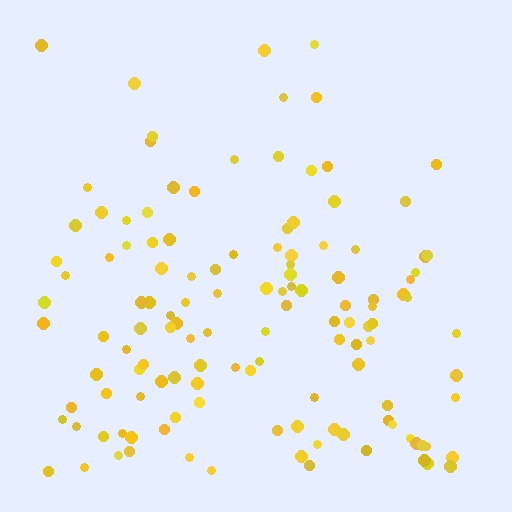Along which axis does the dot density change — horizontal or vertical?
Vertical.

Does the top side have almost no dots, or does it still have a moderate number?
Still a moderate number, just noticeably fewer than the bottom.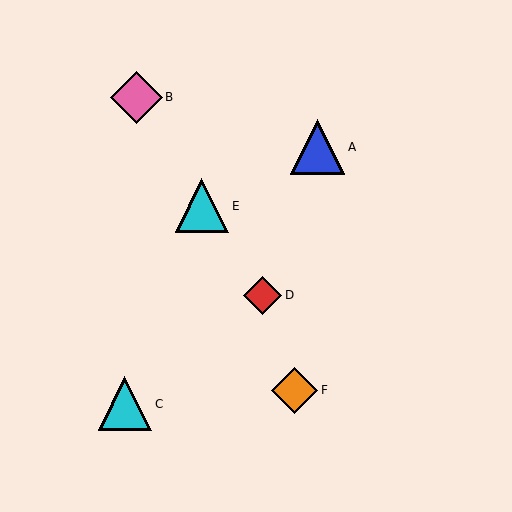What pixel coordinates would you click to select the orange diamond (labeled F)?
Click at (295, 390) to select the orange diamond F.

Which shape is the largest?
The blue triangle (labeled A) is the largest.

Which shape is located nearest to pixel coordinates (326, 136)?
The blue triangle (labeled A) at (317, 147) is nearest to that location.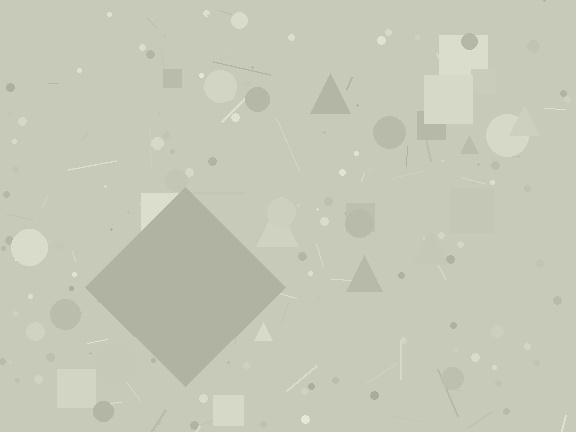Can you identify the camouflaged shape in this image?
The camouflaged shape is a diamond.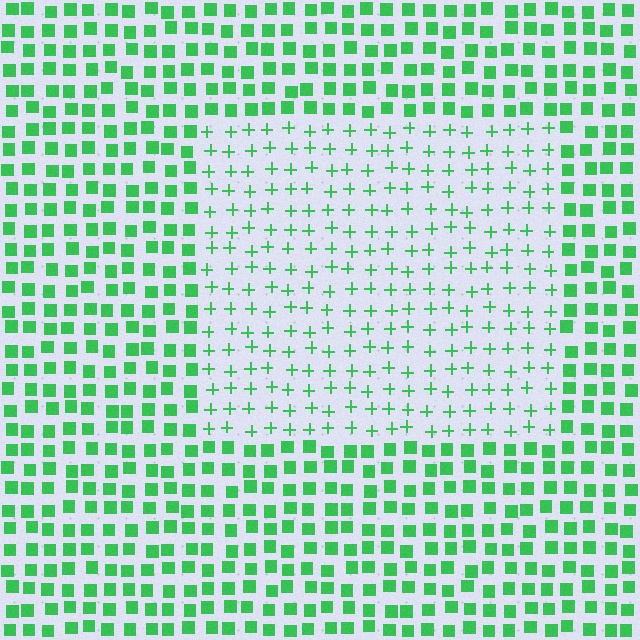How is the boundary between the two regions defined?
The boundary is defined by a change in element shape: plus signs inside vs. squares outside. All elements share the same color and spacing.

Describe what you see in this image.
The image is filled with small green elements arranged in a uniform grid. A rectangle-shaped region contains plus signs, while the surrounding area contains squares. The boundary is defined purely by the change in element shape.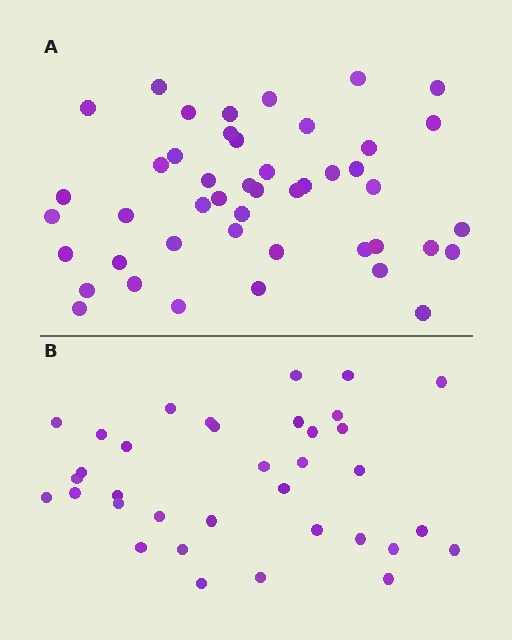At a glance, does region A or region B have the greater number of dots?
Region A (the top region) has more dots.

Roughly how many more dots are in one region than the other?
Region A has roughly 12 or so more dots than region B.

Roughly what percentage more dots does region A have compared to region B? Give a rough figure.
About 30% more.